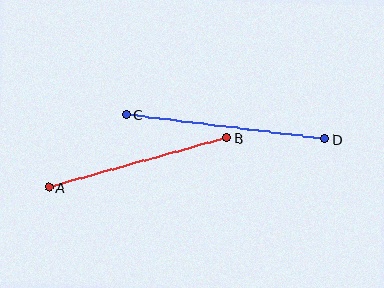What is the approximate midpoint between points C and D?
The midpoint is at approximately (225, 127) pixels.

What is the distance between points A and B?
The distance is approximately 185 pixels.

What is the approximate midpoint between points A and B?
The midpoint is at approximately (138, 163) pixels.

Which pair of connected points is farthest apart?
Points C and D are farthest apart.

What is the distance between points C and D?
The distance is approximately 200 pixels.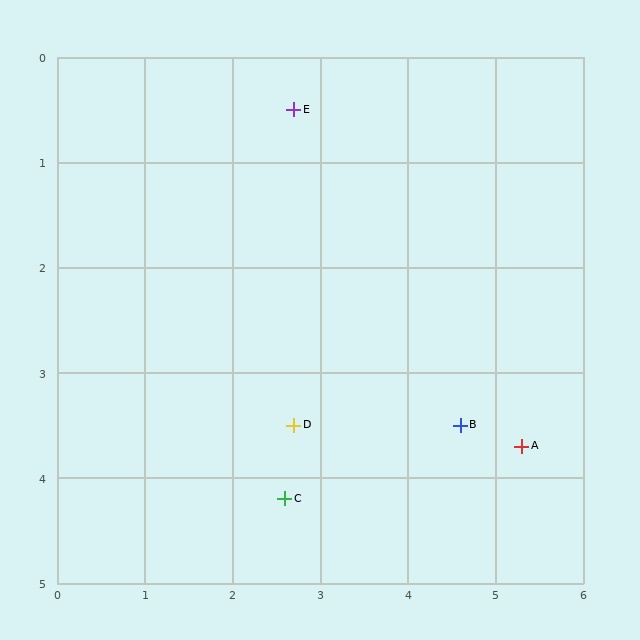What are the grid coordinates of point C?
Point C is at approximately (2.6, 4.2).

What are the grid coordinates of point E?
Point E is at approximately (2.7, 0.5).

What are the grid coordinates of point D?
Point D is at approximately (2.7, 3.5).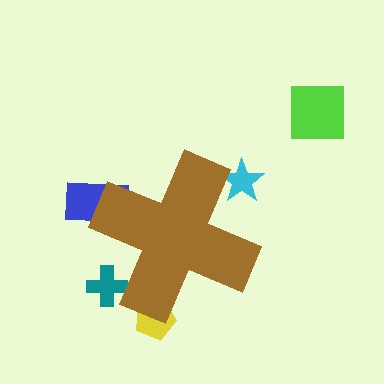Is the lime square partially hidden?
No, the lime square is fully visible.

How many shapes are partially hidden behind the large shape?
4 shapes are partially hidden.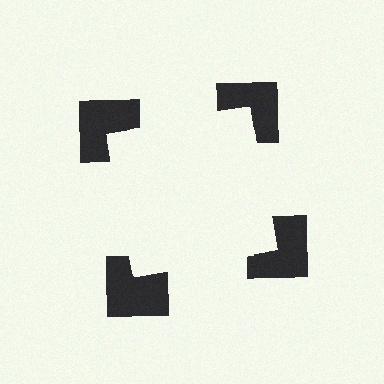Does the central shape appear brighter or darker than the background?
It typically appears slightly brighter than the background, even though no actual brightness change is drawn.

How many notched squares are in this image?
There are 4 — one at each vertex of the illusory square.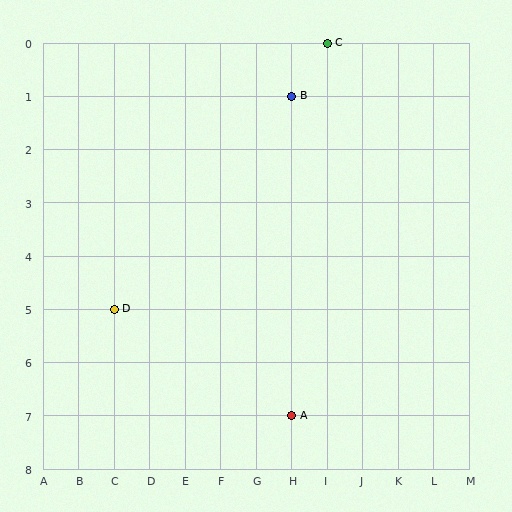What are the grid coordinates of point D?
Point D is at grid coordinates (C, 5).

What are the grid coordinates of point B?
Point B is at grid coordinates (H, 1).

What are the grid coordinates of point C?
Point C is at grid coordinates (I, 0).